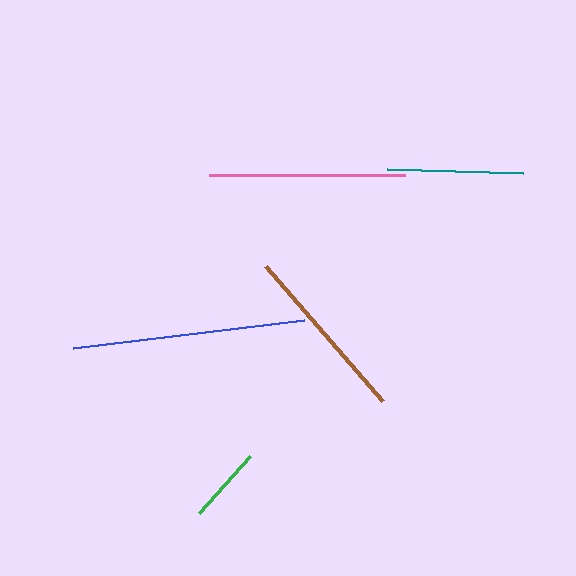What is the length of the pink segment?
The pink segment is approximately 196 pixels long.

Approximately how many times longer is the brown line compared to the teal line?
The brown line is approximately 1.3 times the length of the teal line.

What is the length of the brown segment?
The brown segment is approximately 179 pixels long.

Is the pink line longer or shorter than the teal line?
The pink line is longer than the teal line.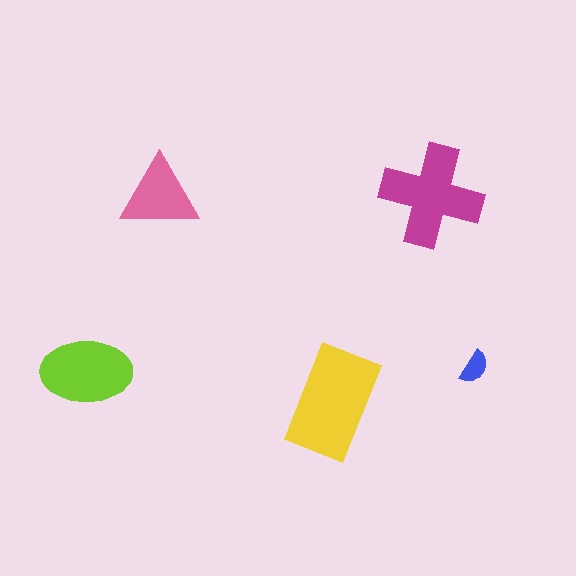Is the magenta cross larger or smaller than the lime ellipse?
Larger.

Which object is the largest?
The yellow rectangle.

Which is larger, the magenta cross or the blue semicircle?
The magenta cross.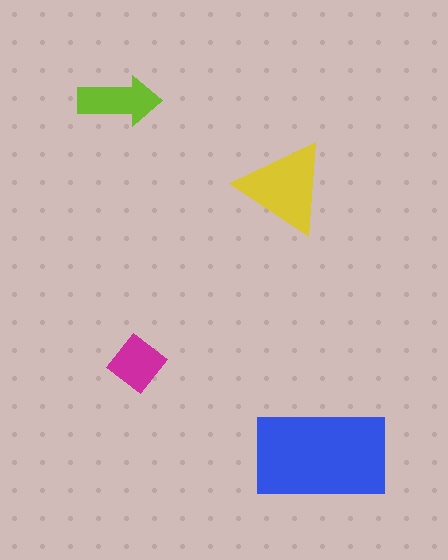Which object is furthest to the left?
The lime arrow is leftmost.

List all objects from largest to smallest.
The blue rectangle, the yellow triangle, the lime arrow, the magenta diamond.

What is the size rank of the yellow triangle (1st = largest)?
2nd.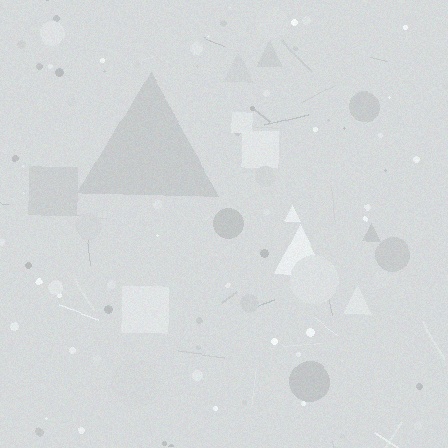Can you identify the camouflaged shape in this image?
The camouflaged shape is a triangle.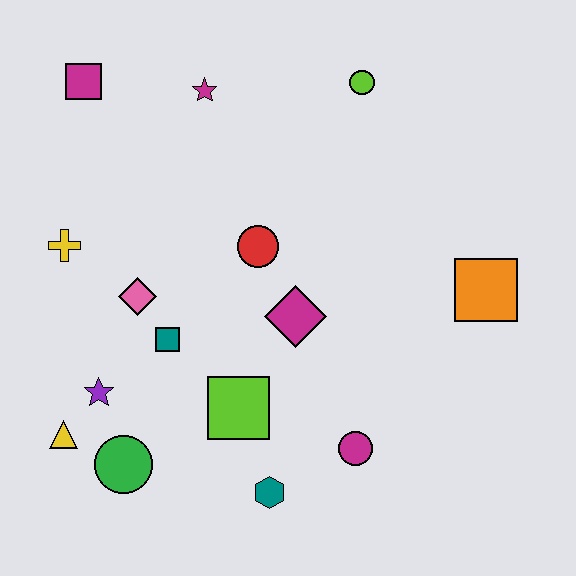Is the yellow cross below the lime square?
No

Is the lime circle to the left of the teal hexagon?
No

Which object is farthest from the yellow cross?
The orange square is farthest from the yellow cross.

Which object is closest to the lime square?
The teal hexagon is closest to the lime square.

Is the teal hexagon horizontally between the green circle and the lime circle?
Yes